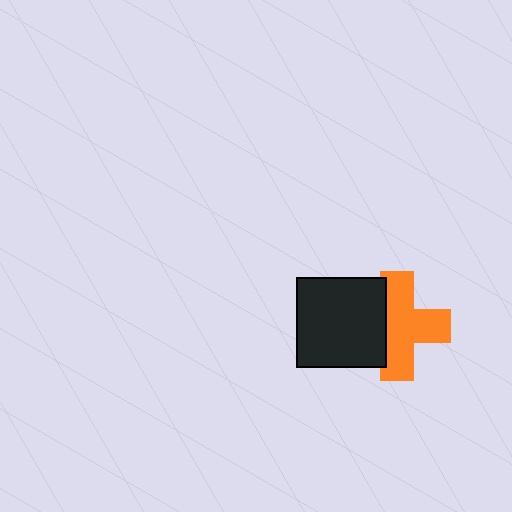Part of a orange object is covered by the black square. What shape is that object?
It is a cross.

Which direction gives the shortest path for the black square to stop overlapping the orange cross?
Moving left gives the shortest separation.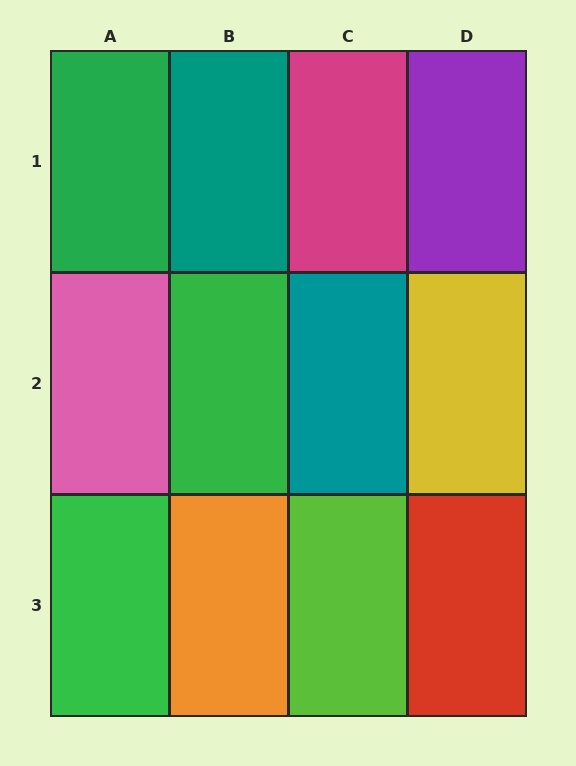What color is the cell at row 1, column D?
Purple.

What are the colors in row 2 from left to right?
Pink, green, teal, yellow.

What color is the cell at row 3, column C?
Lime.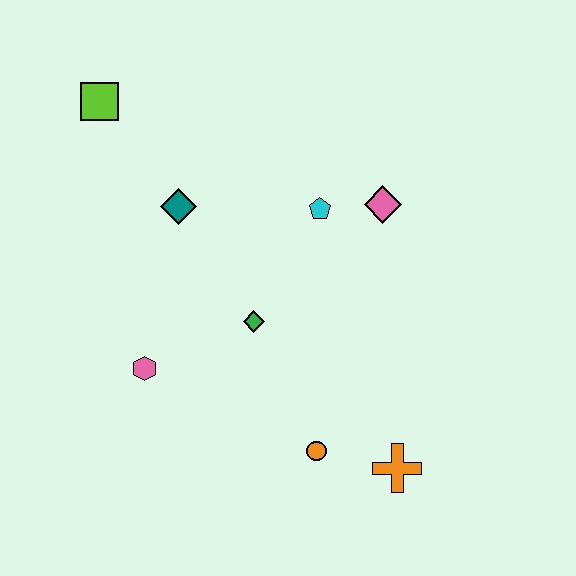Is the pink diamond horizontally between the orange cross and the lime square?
Yes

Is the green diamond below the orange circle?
No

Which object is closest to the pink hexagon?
The green diamond is closest to the pink hexagon.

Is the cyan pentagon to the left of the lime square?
No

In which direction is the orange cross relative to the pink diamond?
The orange cross is below the pink diamond.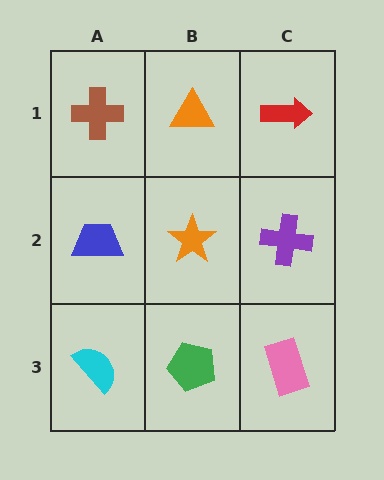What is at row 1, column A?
A brown cross.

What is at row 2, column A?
A blue trapezoid.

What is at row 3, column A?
A cyan semicircle.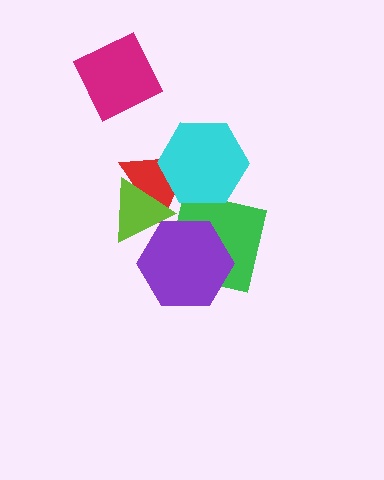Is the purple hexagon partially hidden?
No, no other shape covers it.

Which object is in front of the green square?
The purple hexagon is in front of the green square.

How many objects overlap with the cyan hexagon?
1 object overlaps with the cyan hexagon.